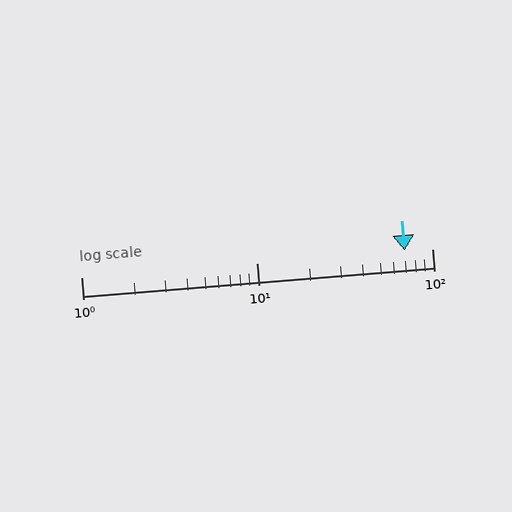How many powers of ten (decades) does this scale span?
The scale spans 2 decades, from 1 to 100.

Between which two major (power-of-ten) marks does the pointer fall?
The pointer is between 10 and 100.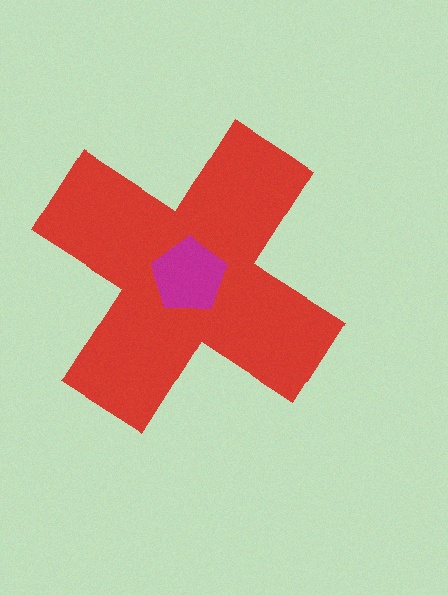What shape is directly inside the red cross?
The magenta pentagon.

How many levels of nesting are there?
2.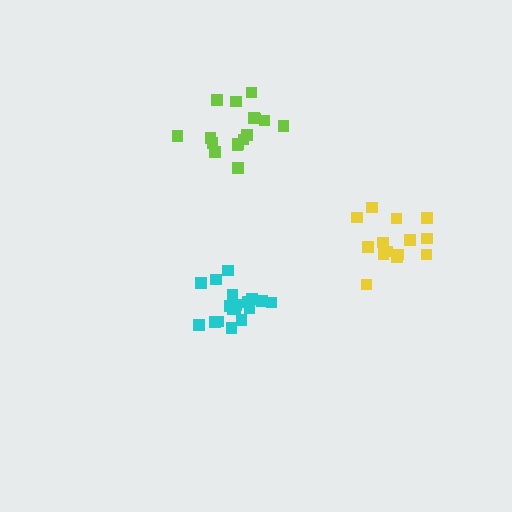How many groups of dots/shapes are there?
There are 3 groups.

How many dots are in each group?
Group 1: 18 dots, Group 2: 14 dots, Group 3: 16 dots (48 total).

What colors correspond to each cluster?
The clusters are colored: cyan, yellow, lime.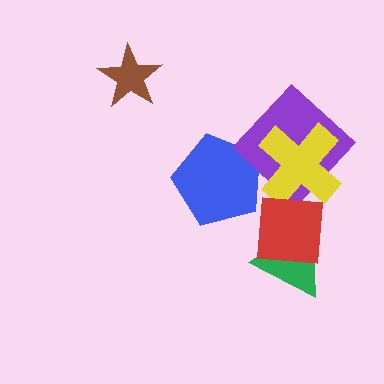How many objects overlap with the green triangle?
1 object overlaps with the green triangle.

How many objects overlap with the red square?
2 objects overlap with the red square.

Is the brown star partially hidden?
No, no other shape covers it.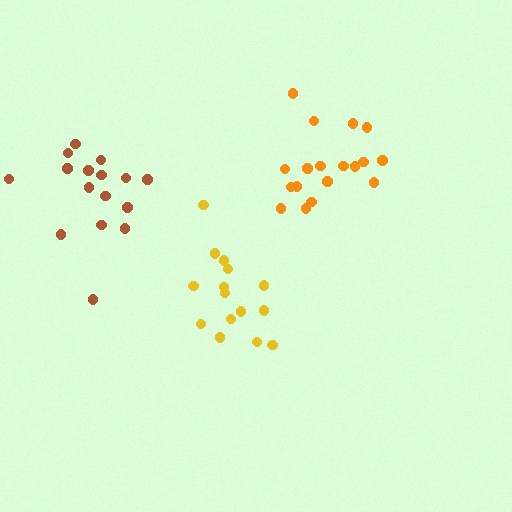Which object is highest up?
The orange cluster is topmost.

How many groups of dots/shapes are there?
There are 3 groups.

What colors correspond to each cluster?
The clusters are colored: brown, orange, yellow.